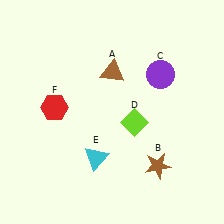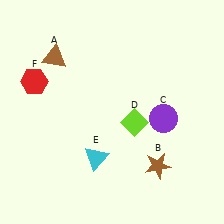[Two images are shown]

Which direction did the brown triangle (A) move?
The brown triangle (A) moved left.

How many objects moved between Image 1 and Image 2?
3 objects moved between the two images.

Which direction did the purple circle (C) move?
The purple circle (C) moved down.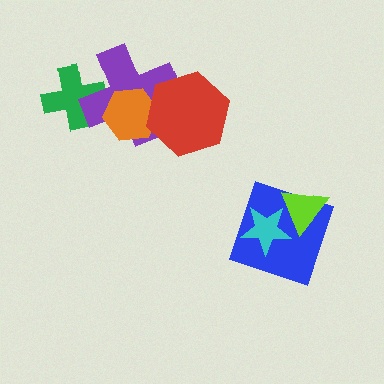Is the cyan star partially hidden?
Yes, it is partially covered by another shape.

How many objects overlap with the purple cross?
3 objects overlap with the purple cross.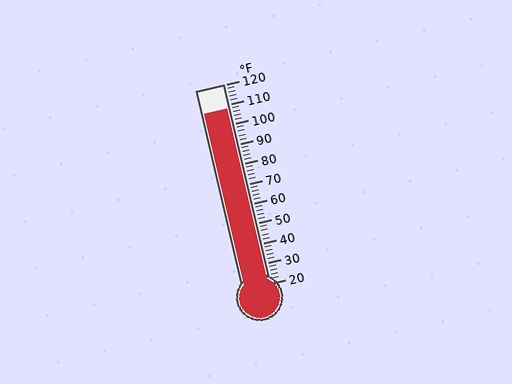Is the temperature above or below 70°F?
The temperature is above 70°F.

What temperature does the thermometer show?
The thermometer shows approximately 108°F.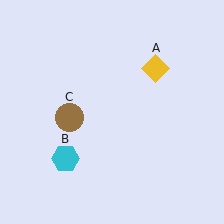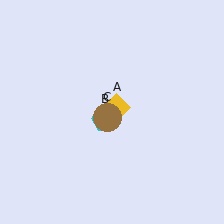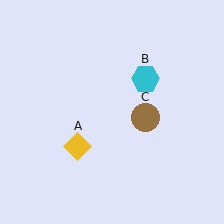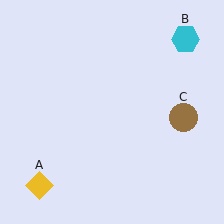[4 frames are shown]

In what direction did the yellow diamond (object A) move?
The yellow diamond (object A) moved down and to the left.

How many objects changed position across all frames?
3 objects changed position: yellow diamond (object A), cyan hexagon (object B), brown circle (object C).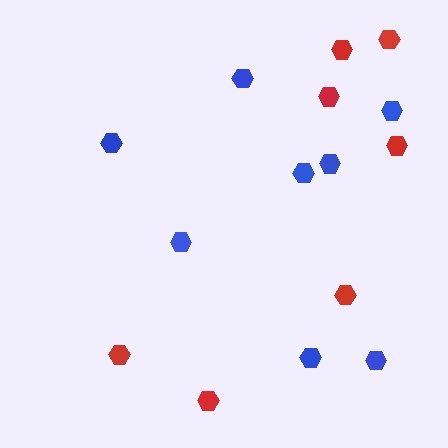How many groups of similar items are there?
There are 2 groups: one group of red hexagons (7) and one group of blue hexagons (8).